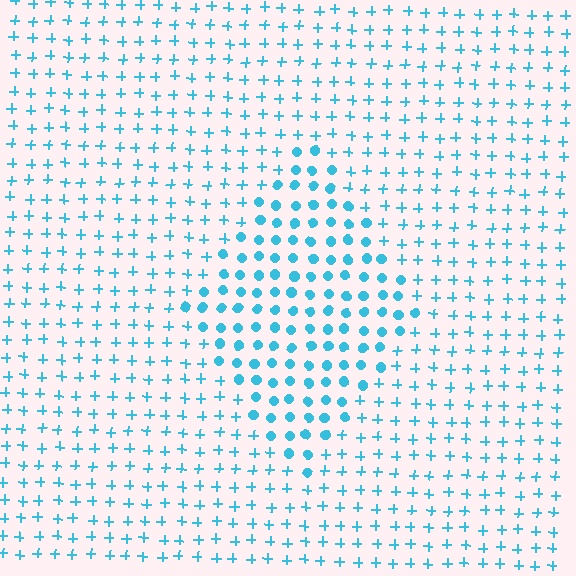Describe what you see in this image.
The image is filled with small cyan elements arranged in a uniform grid. A diamond-shaped region contains circles, while the surrounding area contains plus signs. The boundary is defined purely by the change in element shape.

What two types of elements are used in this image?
The image uses circles inside the diamond region and plus signs outside it.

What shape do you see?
I see a diamond.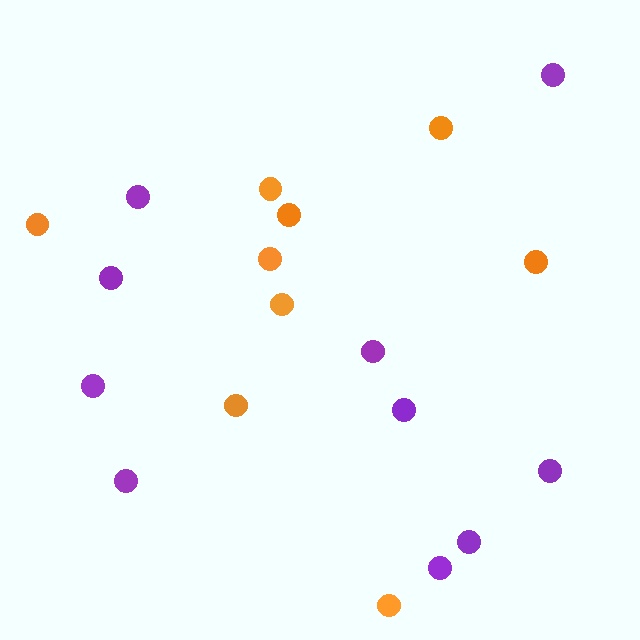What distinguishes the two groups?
There are 2 groups: one group of purple circles (10) and one group of orange circles (9).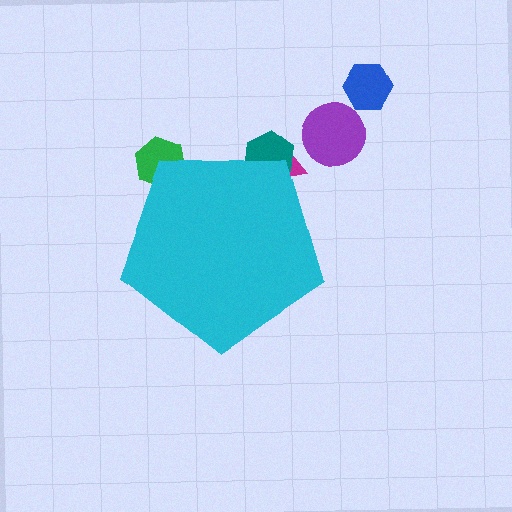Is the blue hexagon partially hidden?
No, the blue hexagon is fully visible.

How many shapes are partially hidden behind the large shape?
3 shapes are partially hidden.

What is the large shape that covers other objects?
A cyan pentagon.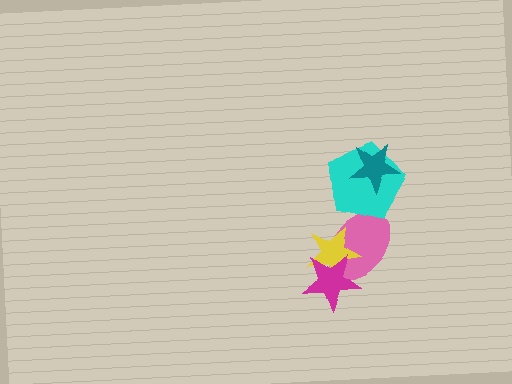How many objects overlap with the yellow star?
2 objects overlap with the yellow star.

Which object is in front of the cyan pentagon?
The teal star is in front of the cyan pentagon.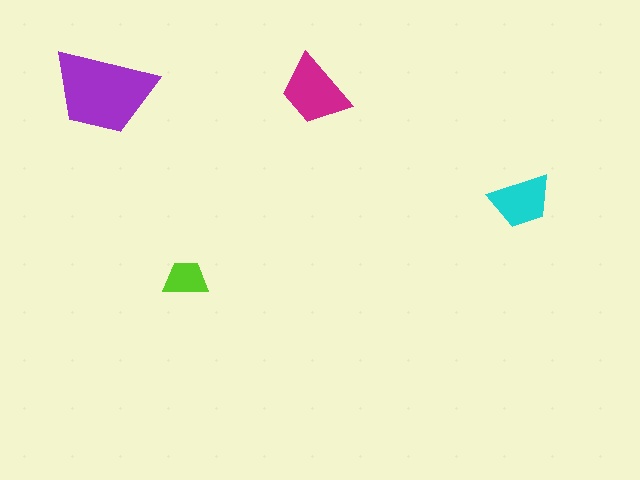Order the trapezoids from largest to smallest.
the purple one, the magenta one, the cyan one, the lime one.